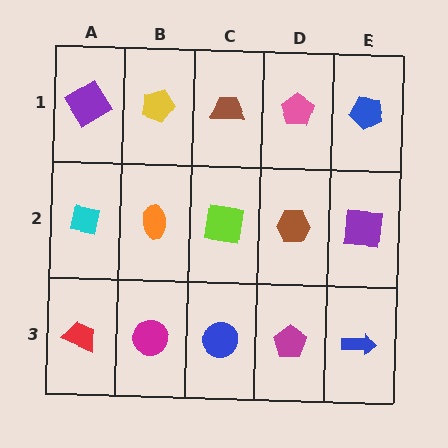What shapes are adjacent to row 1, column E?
A purple square (row 2, column E), a pink pentagon (row 1, column D).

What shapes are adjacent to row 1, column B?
An orange ellipse (row 2, column B), a purple diamond (row 1, column A), a brown trapezoid (row 1, column C).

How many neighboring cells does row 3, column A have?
2.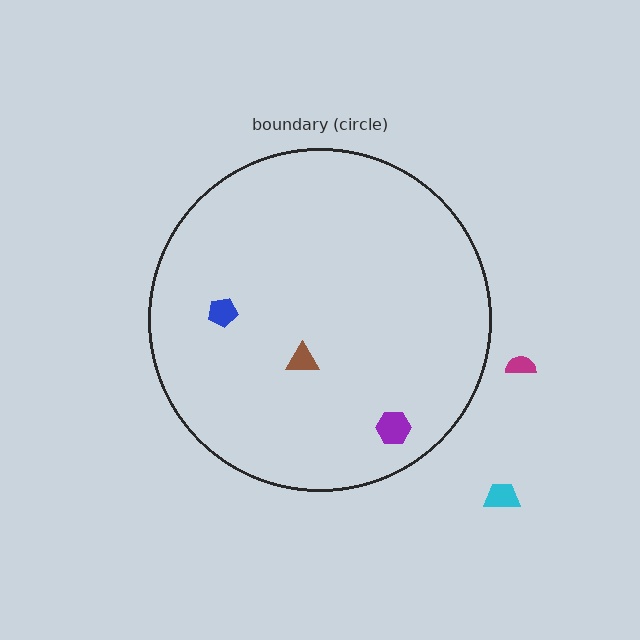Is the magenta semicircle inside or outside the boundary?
Outside.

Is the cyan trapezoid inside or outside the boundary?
Outside.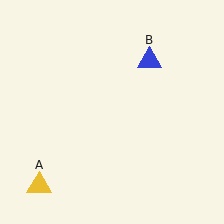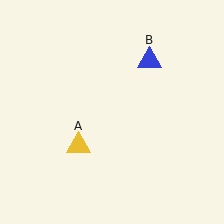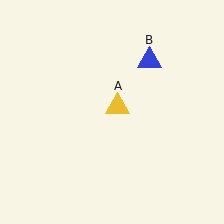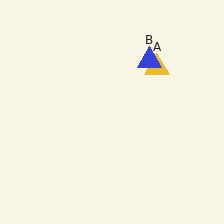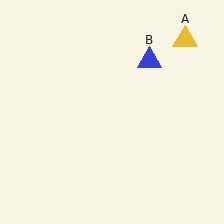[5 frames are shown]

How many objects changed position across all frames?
1 object changed position: yellow triangle (object A).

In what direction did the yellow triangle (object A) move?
The yellow triangle (object A) moved up and to the right.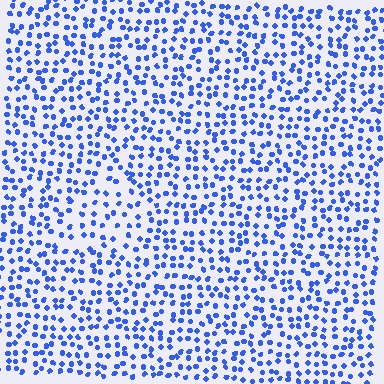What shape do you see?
I see a triangle.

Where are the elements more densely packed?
The elements are more densely packed outside the triangle boundary.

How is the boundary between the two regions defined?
The boundary is defined by a change in element density (approximately 1.5x ratio). All elements are the same color, size, and shape.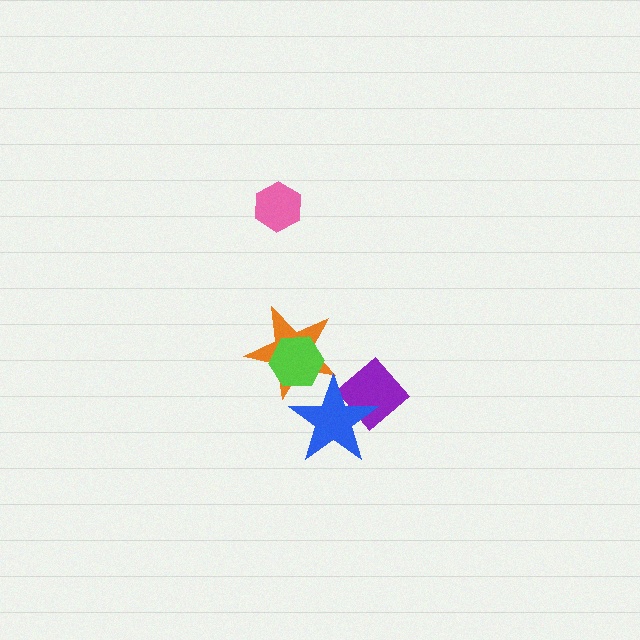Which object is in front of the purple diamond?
The blue star is in front of the purple diamond.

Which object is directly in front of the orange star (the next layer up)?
The lime hexagon is directly in front of the orange star.